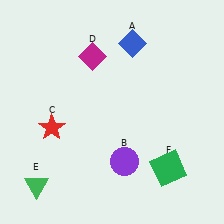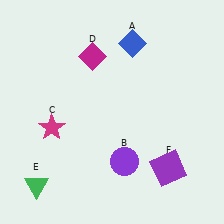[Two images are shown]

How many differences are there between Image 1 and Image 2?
There are 2 differences between the two images.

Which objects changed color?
C changed from red to magenta. F changed from green to purple.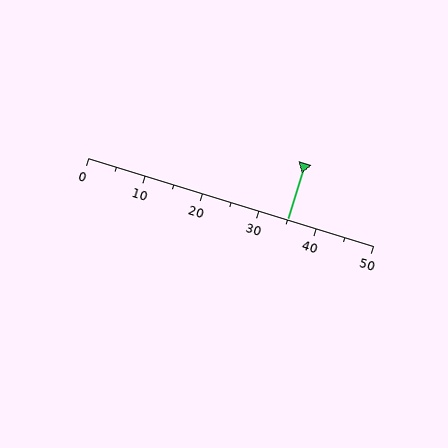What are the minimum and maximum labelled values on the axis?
The axis runs from 0 to 50.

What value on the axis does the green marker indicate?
The marker indicates approximately 35.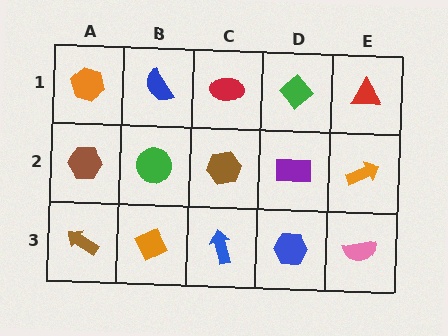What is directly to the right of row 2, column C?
A purple rectangle.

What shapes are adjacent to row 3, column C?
A brown hexagon (row 2, column C), an orange diamond (row 3, column B), a blue hexagon (row 3, column D).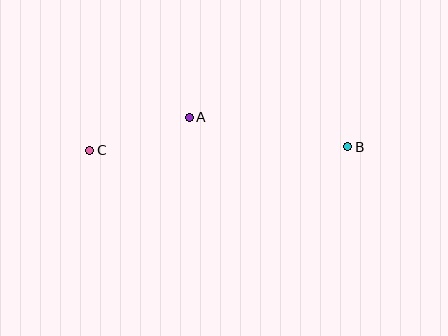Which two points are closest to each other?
Points A and C are closest to each other.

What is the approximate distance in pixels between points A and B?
The distance between A and B is approximately 161 pixels.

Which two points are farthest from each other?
Points B and C are farthest from each other.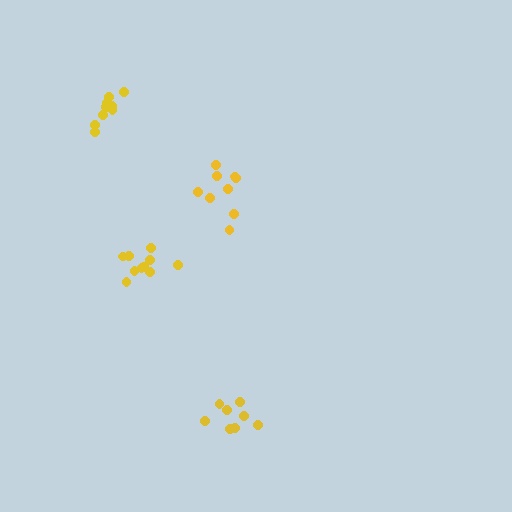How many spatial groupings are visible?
There are 4 spatial groupings.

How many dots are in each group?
Group 1: 10 dots, Group 2: 9 dots, Group 3: 9 dots, Group 4: 8 dots (36 total).